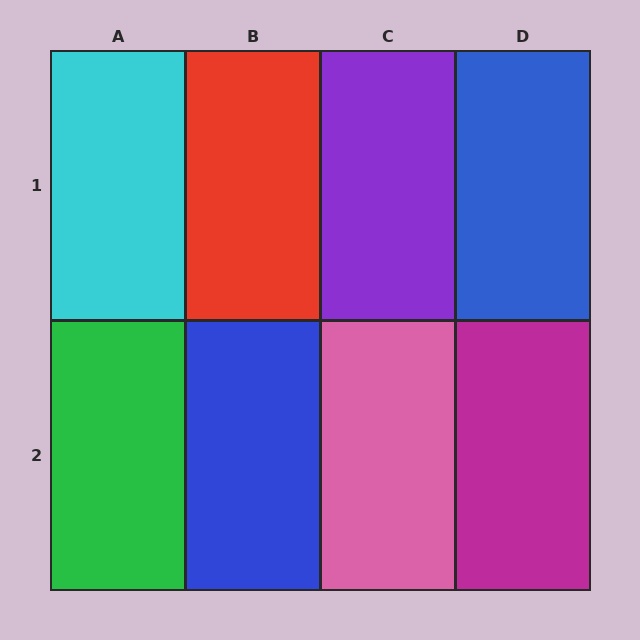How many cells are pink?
1 cell is pink.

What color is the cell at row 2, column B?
Blue.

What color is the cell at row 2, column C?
Pink.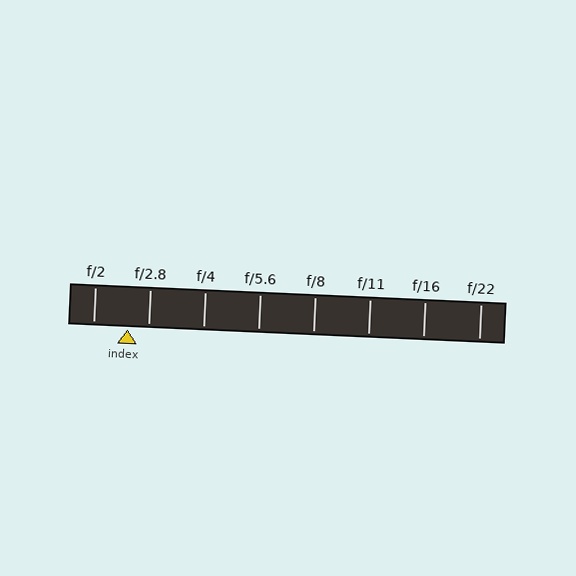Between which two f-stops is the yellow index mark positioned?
The index mark is between f/2 and f/2.8.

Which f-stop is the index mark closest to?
The index mark is closest to f/2.8.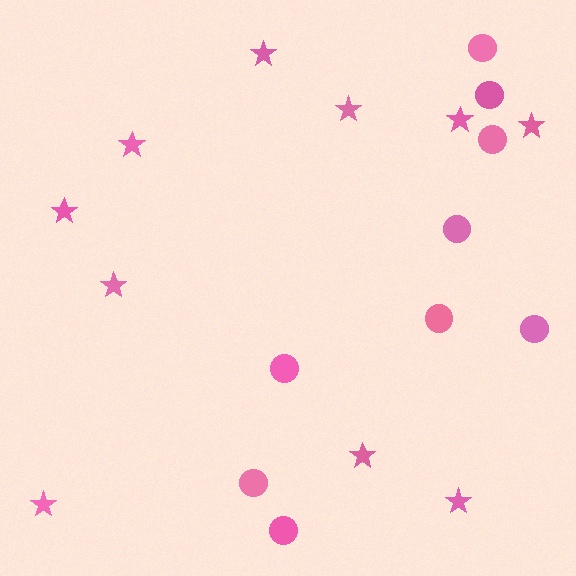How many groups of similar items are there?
There are 2 groups: one group of stars (10) and one group of circles (9).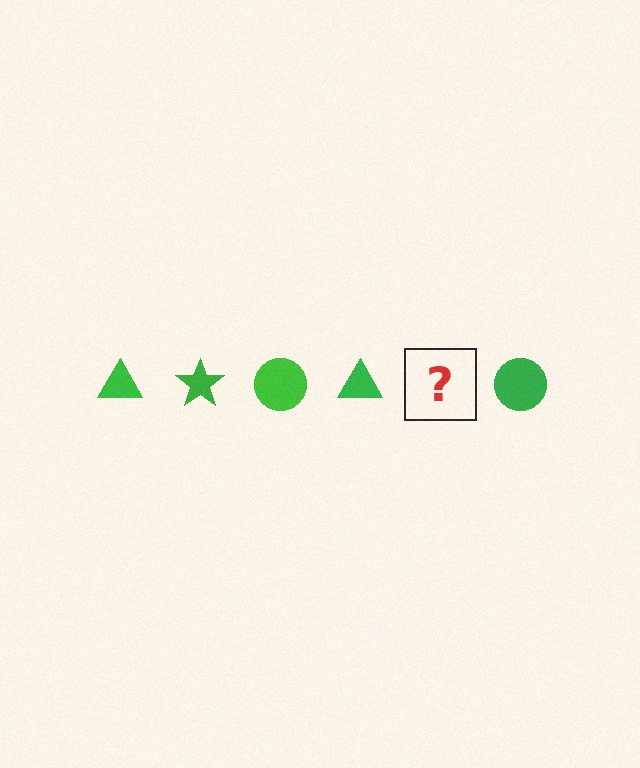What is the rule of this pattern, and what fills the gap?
The rule is that the pattern cycles through triangle, star, circle shapes in green. The gap should be filled with a green star.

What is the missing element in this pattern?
The missing element is a green star.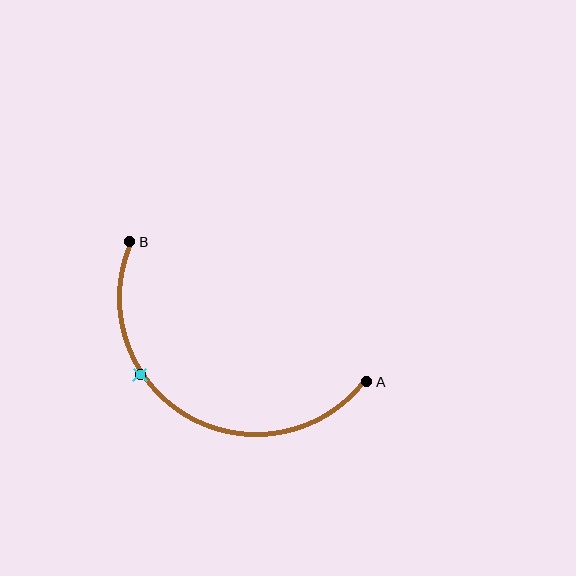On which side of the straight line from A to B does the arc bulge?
The arc bulges below the straight line connecting A and B.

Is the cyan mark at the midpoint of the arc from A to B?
No. The cyan mark lies on the arc but is closer to endpoint B. The arc midpoint would be at the point on the curve equidistant along the arc from both A and B.